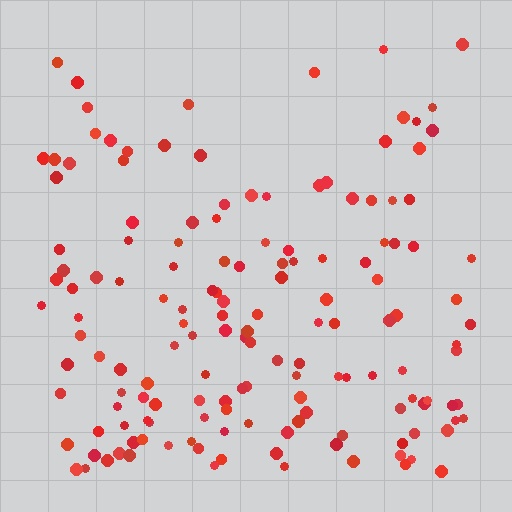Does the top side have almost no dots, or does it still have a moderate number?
Still a moderate number, just noticeably fewer than the bottom.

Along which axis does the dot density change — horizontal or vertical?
Vertical.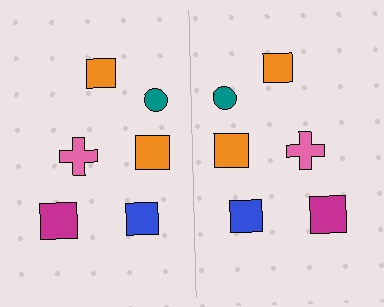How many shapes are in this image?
There are 12 shapes in this image.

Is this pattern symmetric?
Yes, this pattern has bilateral (reflection) symmetry.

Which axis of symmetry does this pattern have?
The pattern has a vertical axis of symmetry running through the center of the image.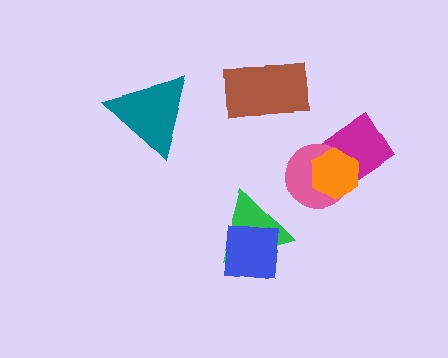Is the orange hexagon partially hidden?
No, no other shape covers it.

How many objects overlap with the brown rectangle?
0 objects overlap with the brown rectangle.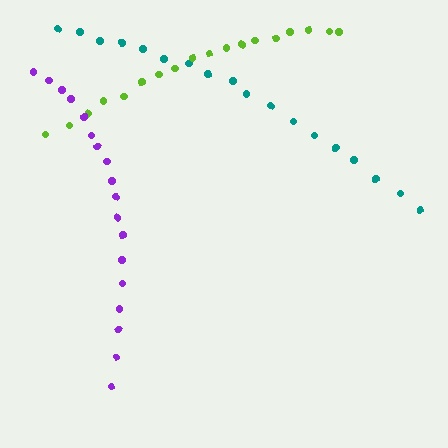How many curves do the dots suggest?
There are 3 distinct paths.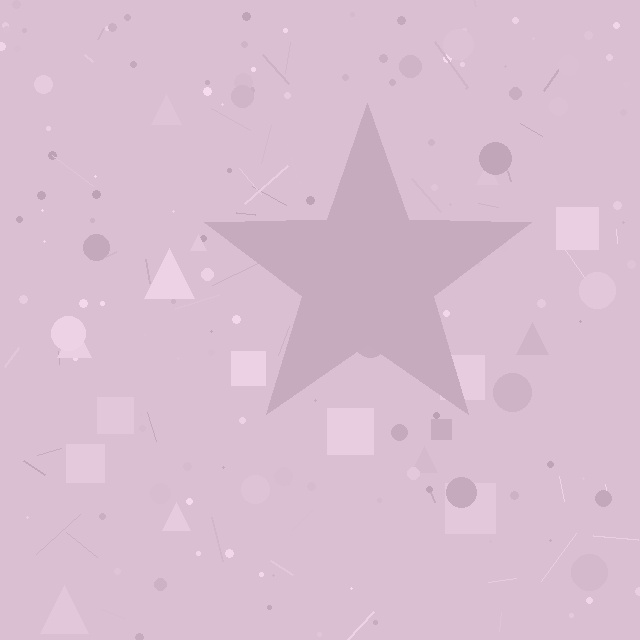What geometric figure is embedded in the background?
A star is embedded in the background.